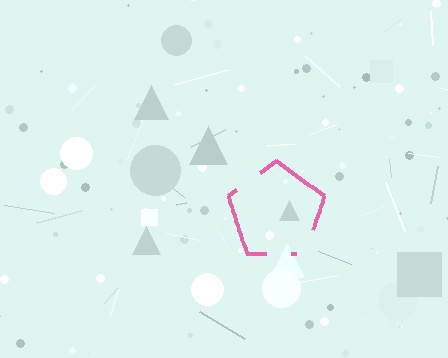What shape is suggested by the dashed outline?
The dashed outline suggests a pentagon.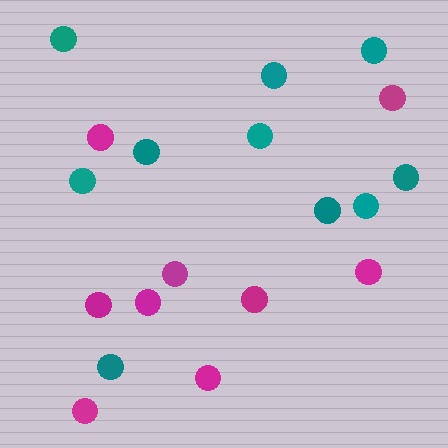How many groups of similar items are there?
There are 2 groups: one group of magenta circles (9) and one group of teal circles (10).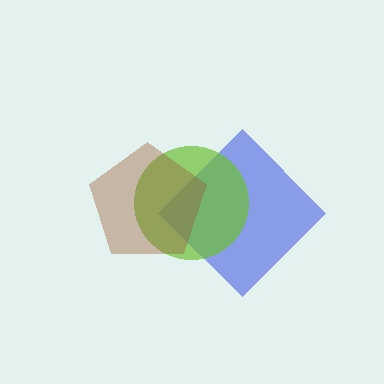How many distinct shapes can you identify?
There are 3 distinct shapes: a blue diamond, a lime circle, a brown pentagon.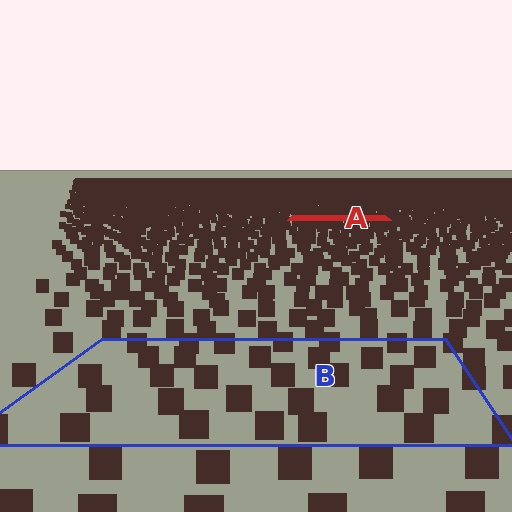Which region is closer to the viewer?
Region B is closer. The texture elements there are larger and more spread out.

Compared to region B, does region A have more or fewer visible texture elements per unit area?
Region A has more texture elements per unit area — they are packed more densely because it is farther away.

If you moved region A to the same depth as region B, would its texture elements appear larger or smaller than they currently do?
They would appear larger. At a closer depth, the same texture elements are projected at a bigger on-screen size.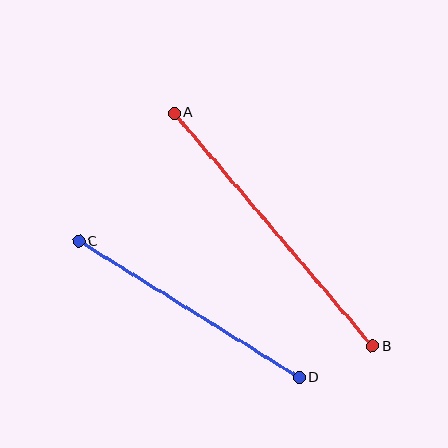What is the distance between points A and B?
The distance is approximately 307 pixels.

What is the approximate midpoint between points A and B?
The midpoint is at approximately (273, 230) pixels.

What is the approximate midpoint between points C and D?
The midpoint is at approximately (189, 309) pixels.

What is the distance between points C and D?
The distance is approximately 259 pixels.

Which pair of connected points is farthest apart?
Points A and B are farthest apart.